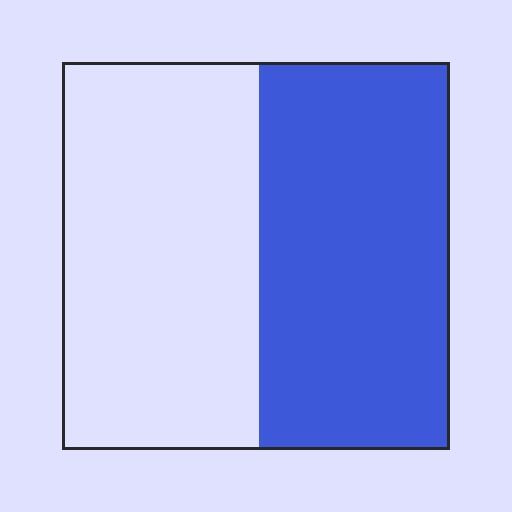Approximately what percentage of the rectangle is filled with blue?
Approximately 50%.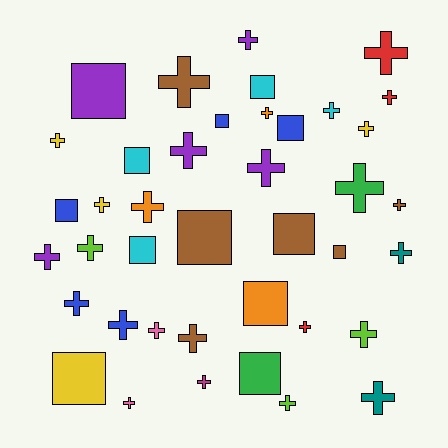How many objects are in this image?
There are 40 objects.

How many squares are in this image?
There are 13 squares.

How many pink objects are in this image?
There are 2 pink objects.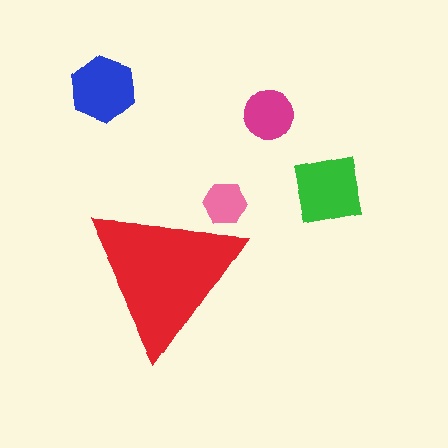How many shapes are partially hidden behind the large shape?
1 shape is partially hidden.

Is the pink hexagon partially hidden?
Yes, the pink hexagon is partially hidden behind the red triangle.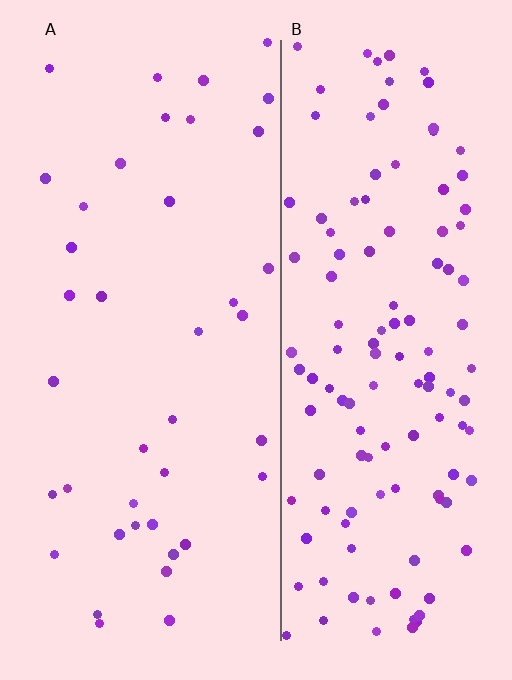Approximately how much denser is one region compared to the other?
Approximately 3.2× — region B over region A.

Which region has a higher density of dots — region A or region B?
B (the right).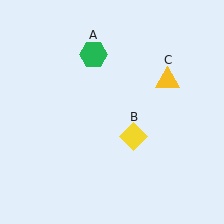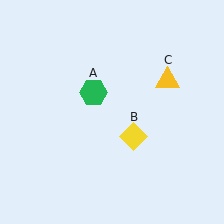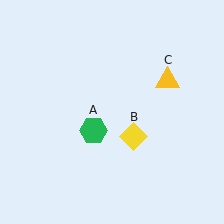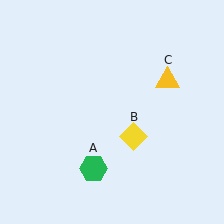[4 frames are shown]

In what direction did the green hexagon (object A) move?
The green hexagon (object A) moved down.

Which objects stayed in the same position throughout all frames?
Yellow diamond (object B) and yellow triangle (object C) remained stationary.